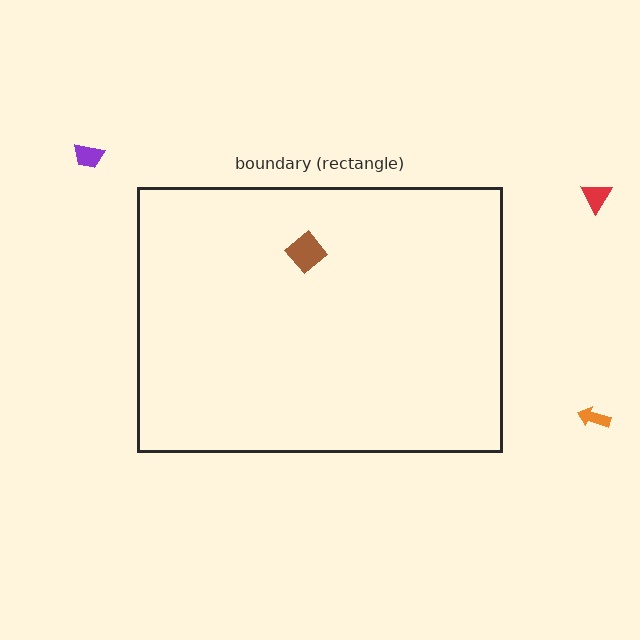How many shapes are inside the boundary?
1 inside, 3 outside.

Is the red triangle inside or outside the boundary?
Outside.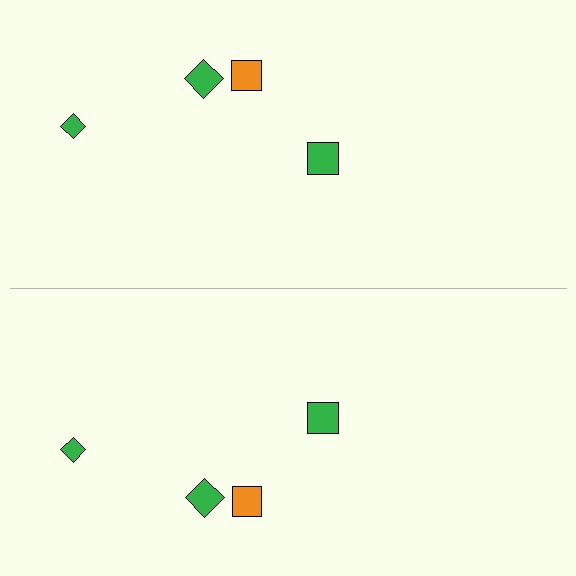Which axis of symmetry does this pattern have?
The pattern has a horizontal axis of symmetry running through the center of the image.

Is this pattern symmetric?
Yes, this pattern has bilateral (reflection) symmetry.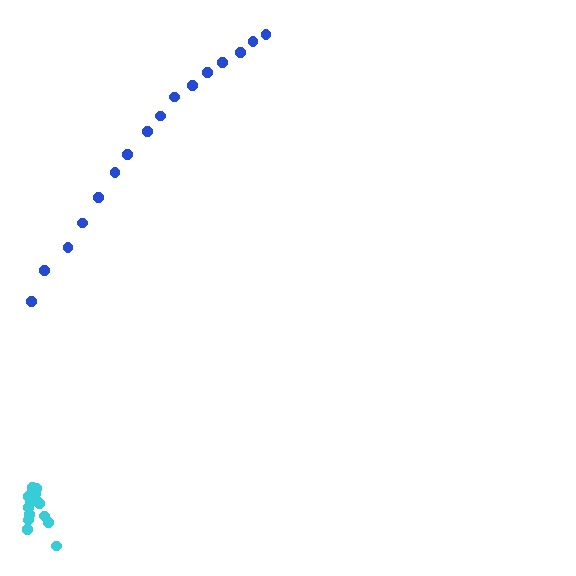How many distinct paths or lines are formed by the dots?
There are 2 distinct paths.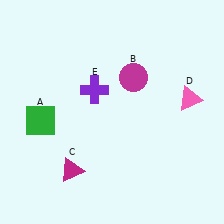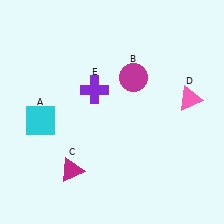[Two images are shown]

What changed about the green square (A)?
In Image 1, A is green. In Image 2, it changed to cyan.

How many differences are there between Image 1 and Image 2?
There is 1 difference between the two images.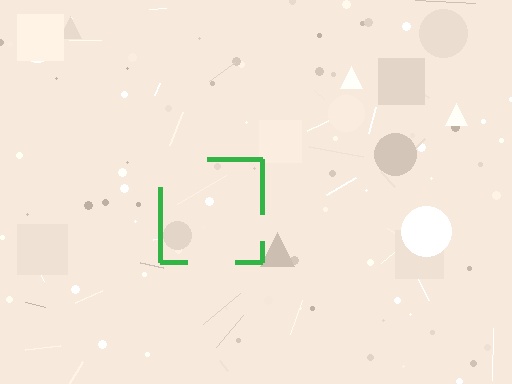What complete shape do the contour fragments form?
The contour fragments form a square.